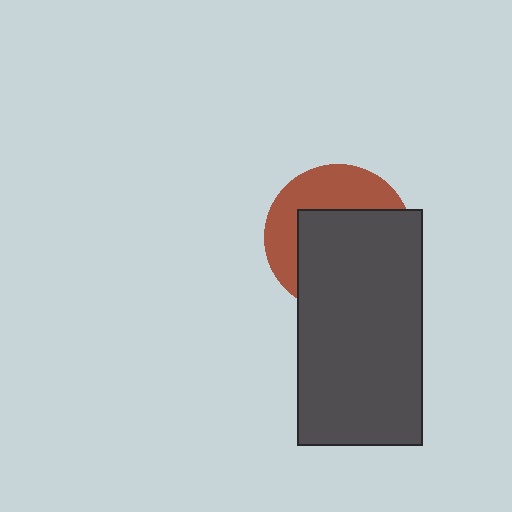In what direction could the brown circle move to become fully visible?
The brown circle could move toward the upper-left. That would shift it out from behind the dark gray rectangle entirely.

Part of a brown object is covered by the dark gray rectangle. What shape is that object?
It is a circle.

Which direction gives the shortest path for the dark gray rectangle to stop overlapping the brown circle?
Moving toward the lower-right gives the shortest separation.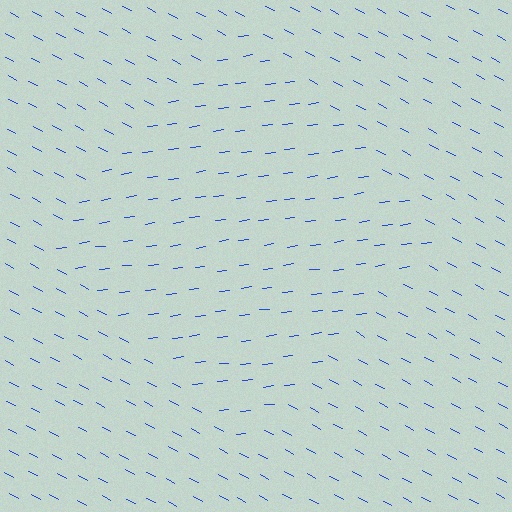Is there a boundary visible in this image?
Yes, there is a texture boundary formed by a change in line orientation.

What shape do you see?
I see a diamond.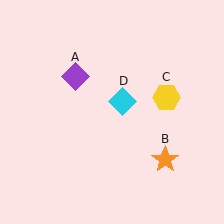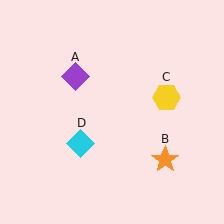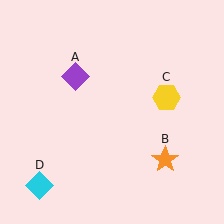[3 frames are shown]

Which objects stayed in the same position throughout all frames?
Purple diamond (object A) and orange star (object B) and yellow hexagon (object C) remained stationary.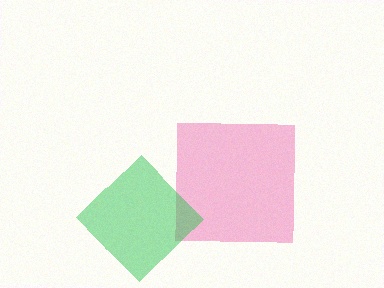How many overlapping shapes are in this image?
There are 2 overlapping shapes in the image.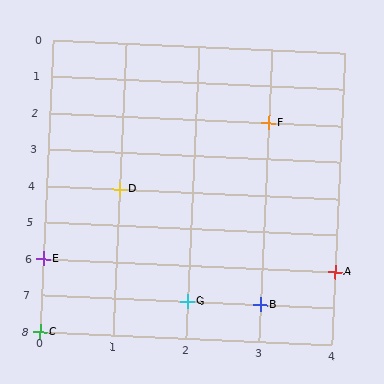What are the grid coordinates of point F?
Point F is at grid coordinates (3, 2).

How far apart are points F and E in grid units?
Points F and E are 3 columns and 4 rows apart (about 5.0 grid units diagonally).